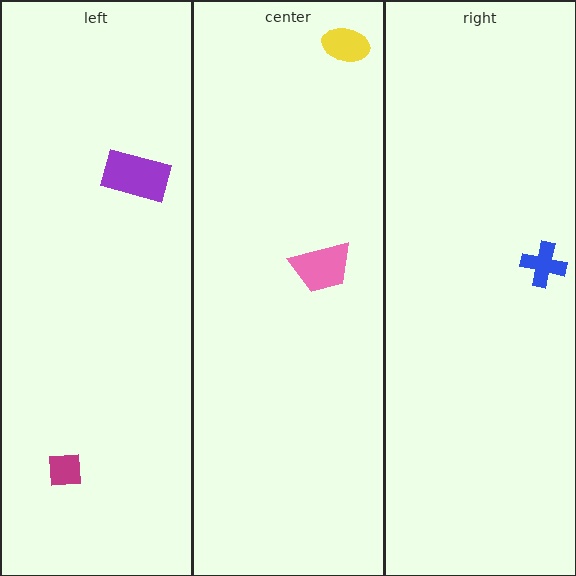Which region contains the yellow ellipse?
The center region.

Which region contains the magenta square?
The left region.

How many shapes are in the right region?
1.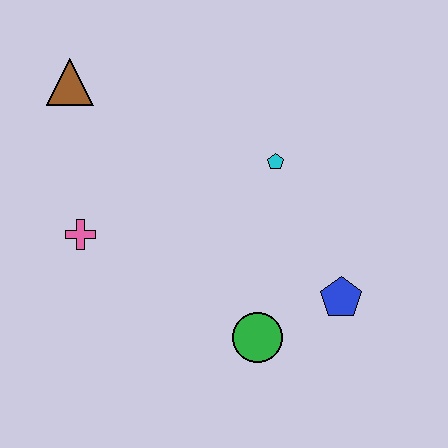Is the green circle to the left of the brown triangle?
No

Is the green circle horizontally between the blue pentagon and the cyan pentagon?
No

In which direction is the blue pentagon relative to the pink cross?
The blue pentagon is to the right of the pink cross.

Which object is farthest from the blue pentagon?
The brown triangle is farthest from the blue pentagon.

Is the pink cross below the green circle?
No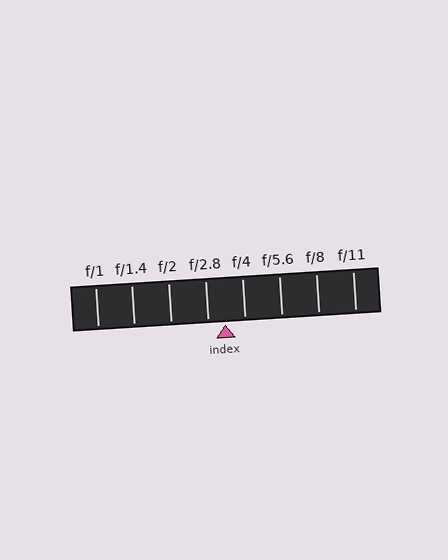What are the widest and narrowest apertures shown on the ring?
The widest aperture shown is f/1 and the narrowest is f/11.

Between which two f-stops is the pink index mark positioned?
The index mark is between f/2.8 and f/4.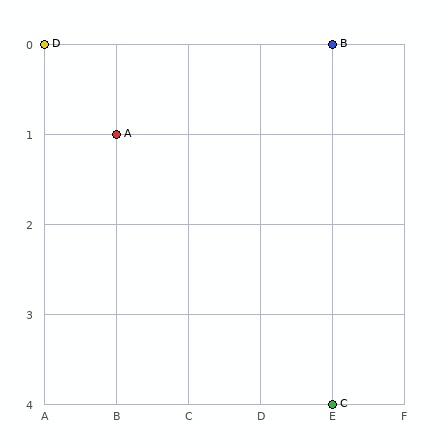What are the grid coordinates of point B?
Point B is at grid coordinates (E, 0).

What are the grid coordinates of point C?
Point C is at grid coordinates (E, 4).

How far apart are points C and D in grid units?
Points C and D are 4 columns and 4 rows apart (about 5.7 grid units diagonally).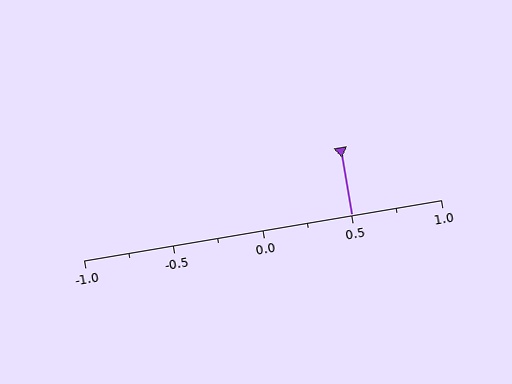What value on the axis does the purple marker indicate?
The marker indicates approximately 0.5.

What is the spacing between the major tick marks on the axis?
The major ticks are spaced 0.5 apart.